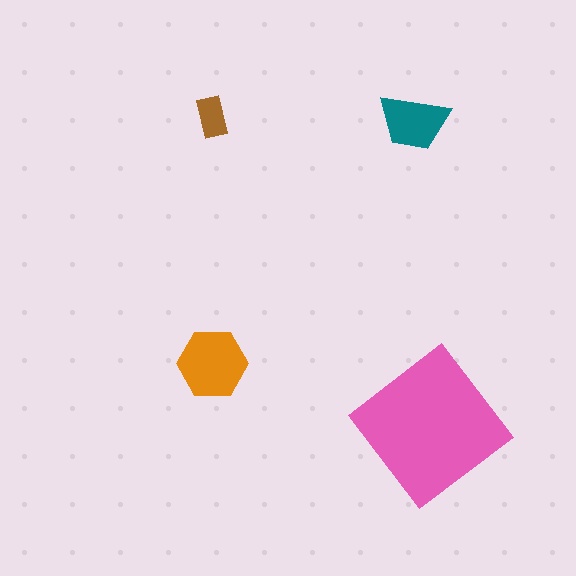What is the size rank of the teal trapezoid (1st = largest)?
3rd.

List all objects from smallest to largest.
The brown rectangle, the teal trapezoid, the orange hexagon, the pink diamond.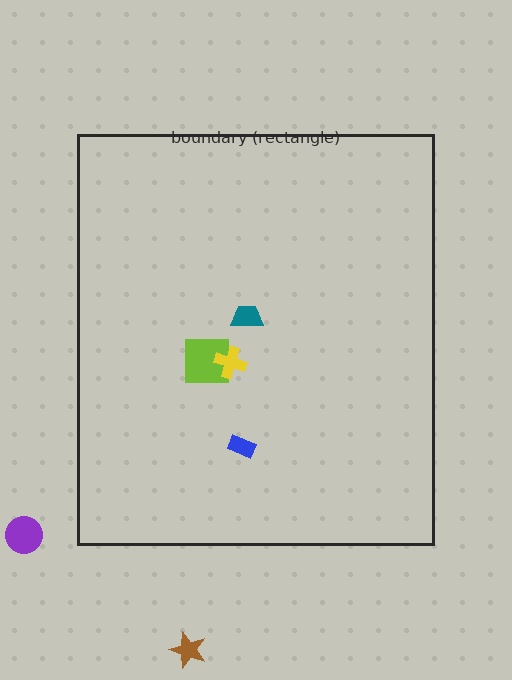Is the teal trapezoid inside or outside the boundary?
Inside.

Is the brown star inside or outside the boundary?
Outside.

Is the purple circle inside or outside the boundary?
Outside.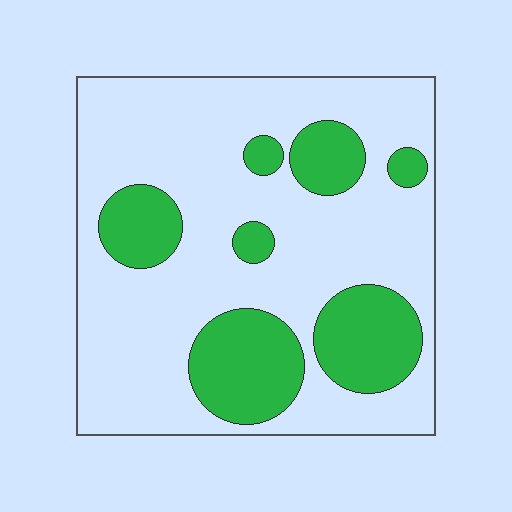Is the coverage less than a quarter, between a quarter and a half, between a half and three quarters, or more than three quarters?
Between a quarter and a half.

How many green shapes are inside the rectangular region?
7.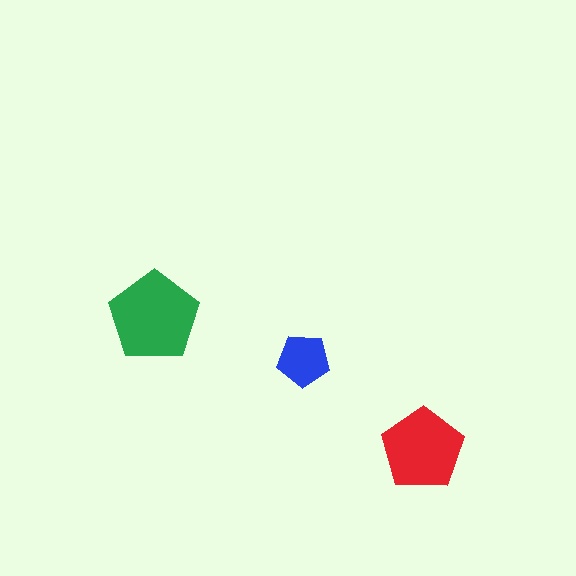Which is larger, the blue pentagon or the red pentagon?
The red one.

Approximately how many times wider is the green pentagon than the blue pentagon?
About 1.5 times wider.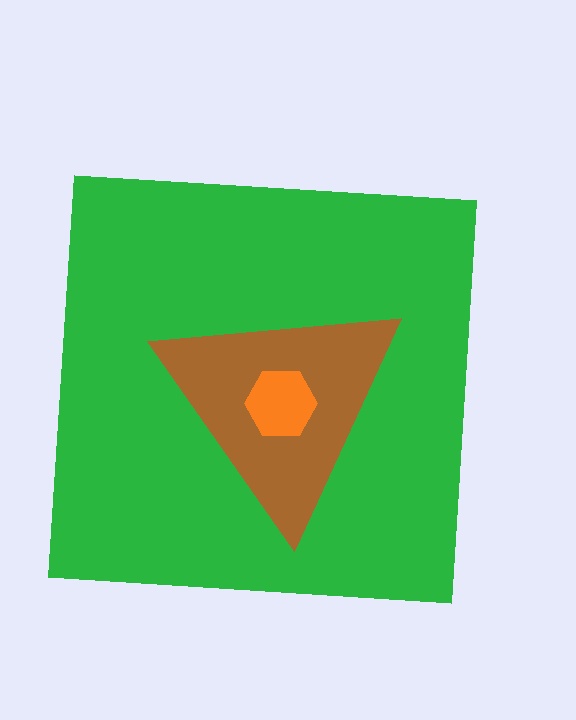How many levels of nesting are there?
3.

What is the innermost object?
The orange hexagon.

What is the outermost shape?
The green square.